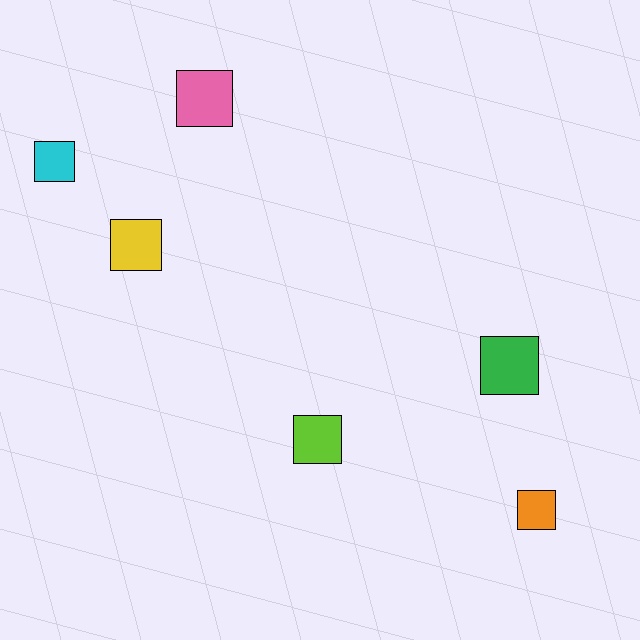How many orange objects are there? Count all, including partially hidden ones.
There is 1 orange object.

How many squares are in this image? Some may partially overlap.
There are 6 squares.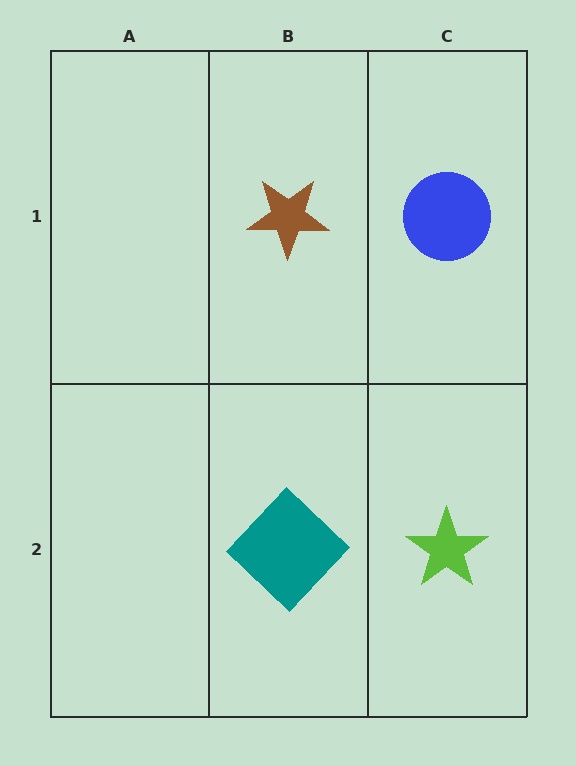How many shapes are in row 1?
2 shapes.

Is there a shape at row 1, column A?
No, that cell is empty.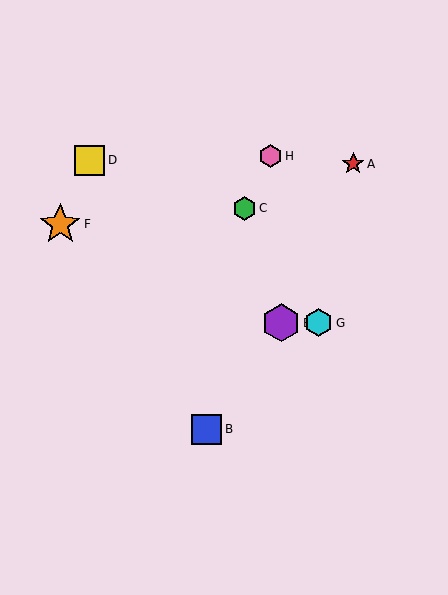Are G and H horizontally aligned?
No, G is at y≈323 and H is at y≈156.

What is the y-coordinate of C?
Object C is at y≈208.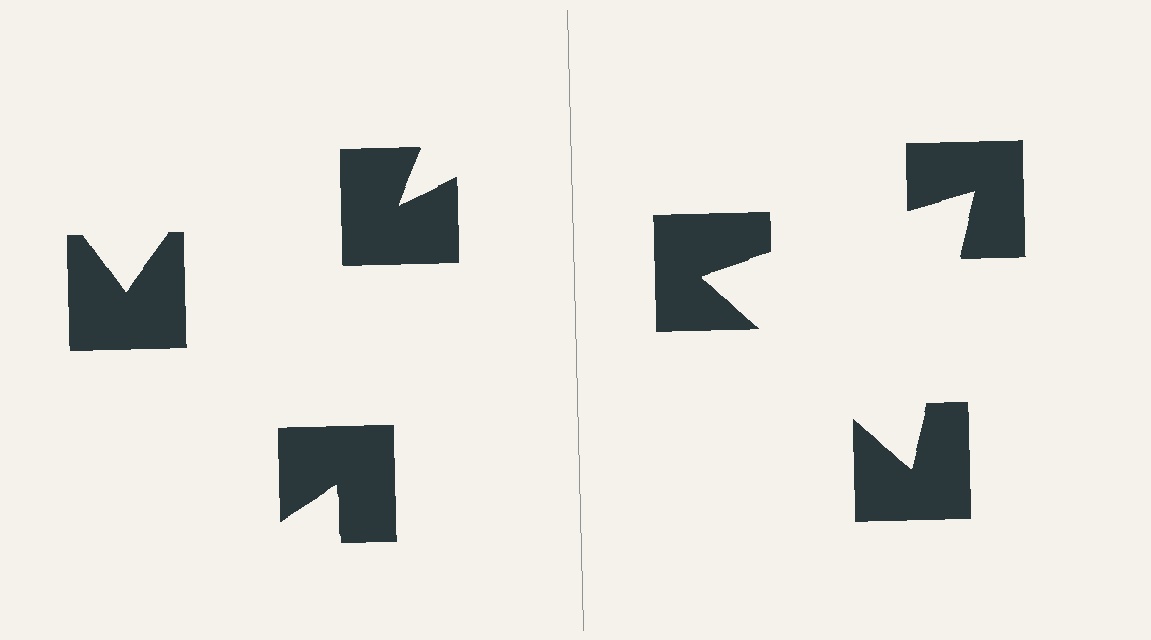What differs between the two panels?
The notched squares are positioned identically on both sides; only the wedge orientations differ. On the right they align to a triangle; on the left they are misaligned.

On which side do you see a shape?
An illusory triangle appears on the right side. On the left side the wedge cuts are rotated, so no coherent shape forms.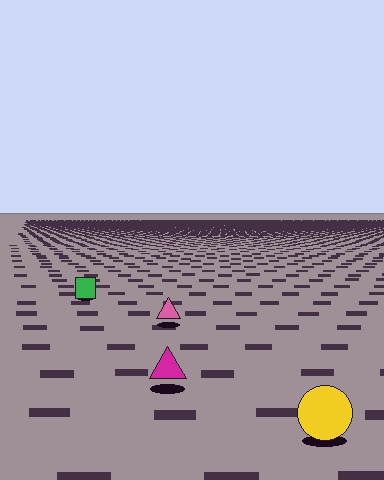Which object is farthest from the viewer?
The green square is farthest from the viewer. It appears smaller and the ground texture around it is denser.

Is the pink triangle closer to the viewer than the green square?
Yes. The pink triangle is closer — you can tell from the texture gradient: the ground texture is coarser near it.